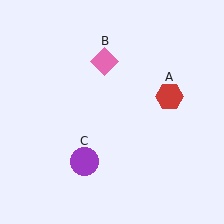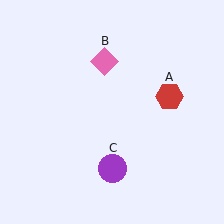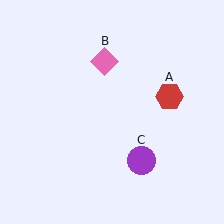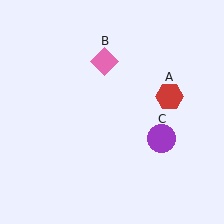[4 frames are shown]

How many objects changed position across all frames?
1 object changed position: purple circle (object C).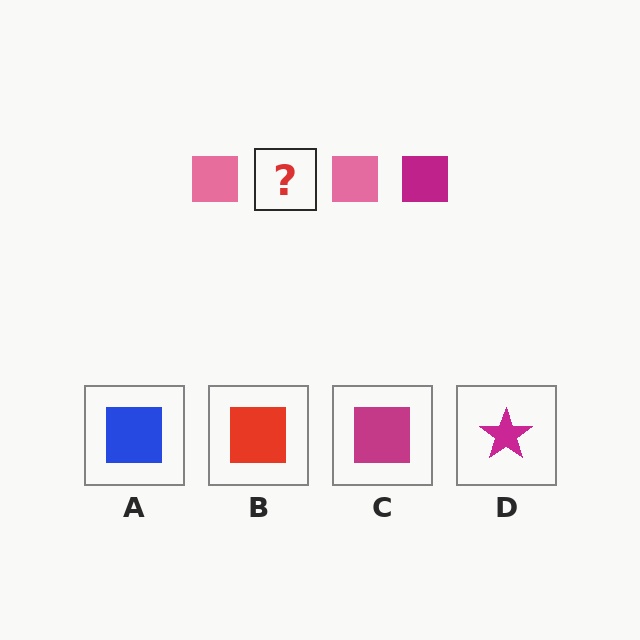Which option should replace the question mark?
Option C.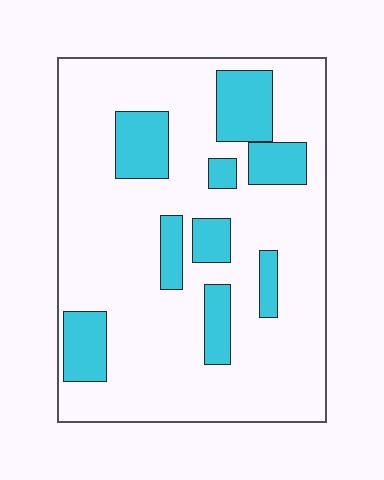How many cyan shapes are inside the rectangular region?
9.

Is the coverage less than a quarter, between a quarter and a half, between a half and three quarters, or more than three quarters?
Less than a quarter.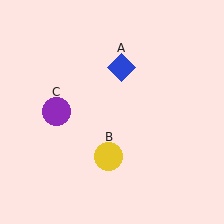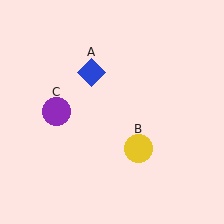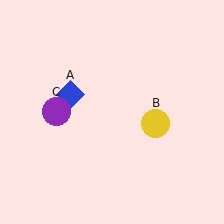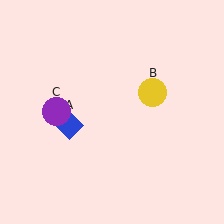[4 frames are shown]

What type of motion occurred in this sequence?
The blue diamond (object A), yellow circle (object B) rotated counterclockwise around the center of the scene.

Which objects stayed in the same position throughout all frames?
Purple circle (object C) remained stationary.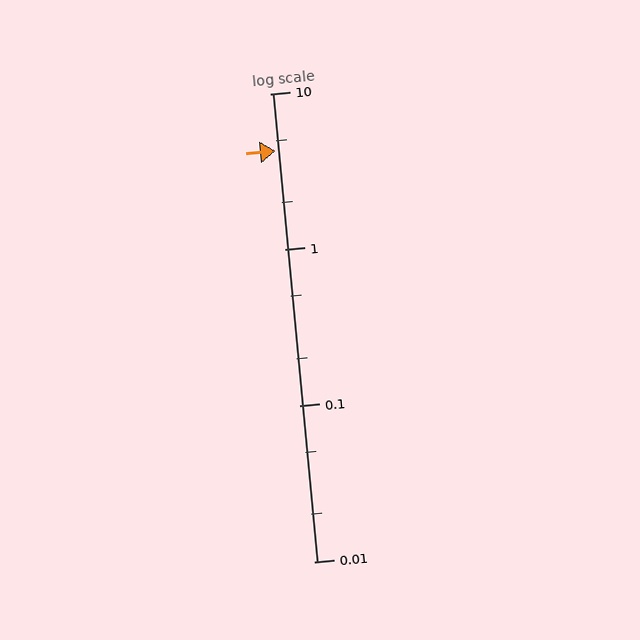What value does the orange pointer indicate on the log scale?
The pointer indicates approximately 4.3.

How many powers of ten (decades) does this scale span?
The scale spans 3 decades, from 0.01 to 10.